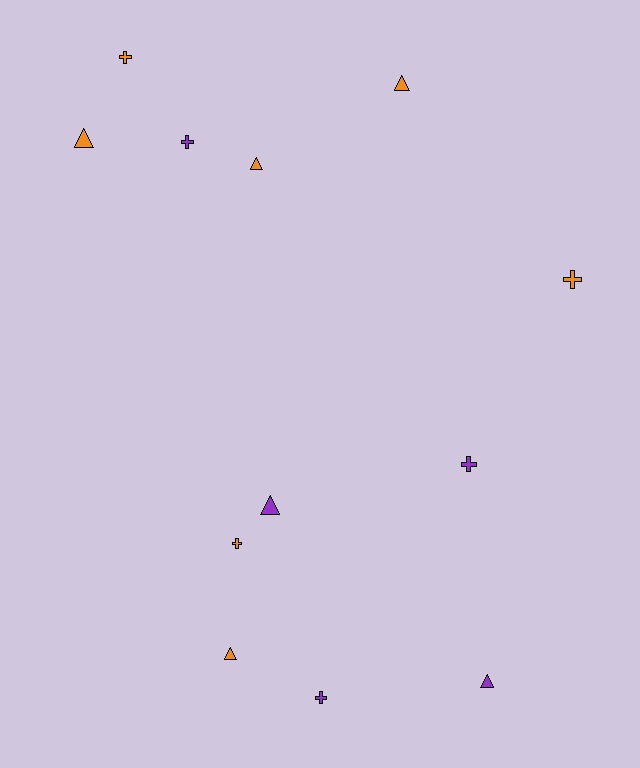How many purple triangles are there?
There are 2 purple triangles.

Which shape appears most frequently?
Triangle, with 6 objects.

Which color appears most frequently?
Orange, with 7 objects.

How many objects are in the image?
There are 12 objects.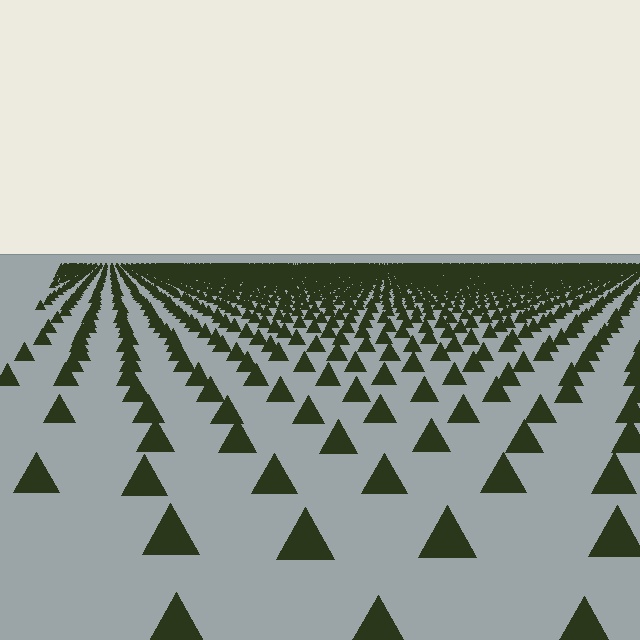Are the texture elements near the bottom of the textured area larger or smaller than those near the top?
Larger. Near the bottom, elements are closer to the viewer and appear at a bigger on-screen size.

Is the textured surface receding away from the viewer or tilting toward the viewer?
The surface is receding away from the viewer. Texture elements get smaller and denser toward the top.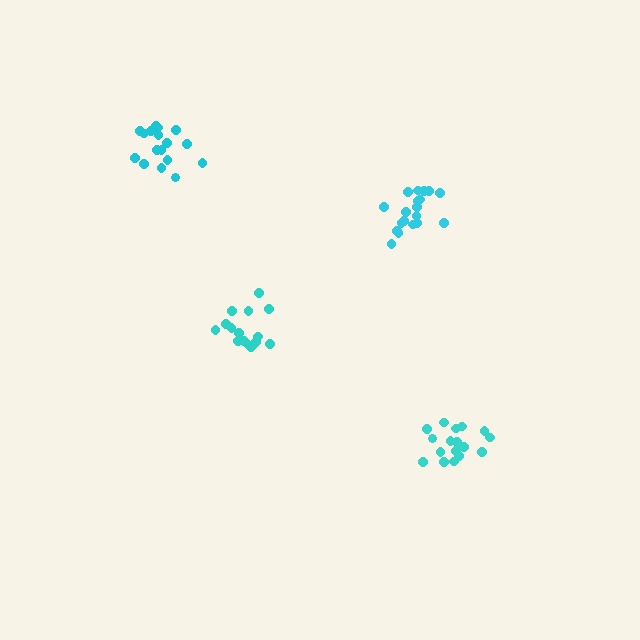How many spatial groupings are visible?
There are 4 spatial groupings.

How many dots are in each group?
Group 1: 16 dots, Group 2: 17 dots, Group 3: 17 dots, Group 4: 19 dots (69 total).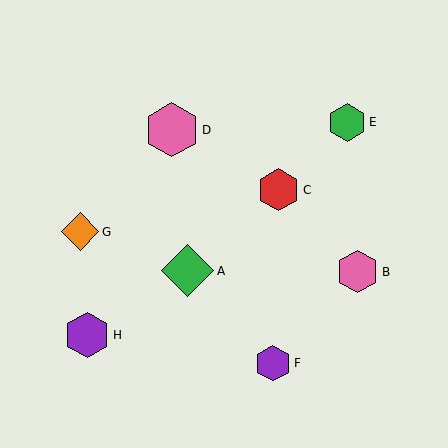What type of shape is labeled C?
Shape C is a red hexagon.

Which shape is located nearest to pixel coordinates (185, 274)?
The green diamond (labeled A) at (188, 271) is nearest to that location.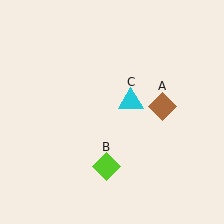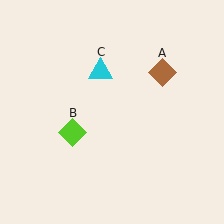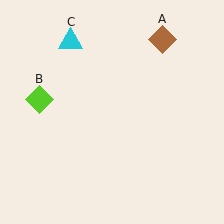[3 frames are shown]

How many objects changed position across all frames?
3 objects changed position: brown diamond (object A), lime diamond (object B), cyan triangle (object C).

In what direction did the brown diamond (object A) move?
The brown diamond (object A) moved up.